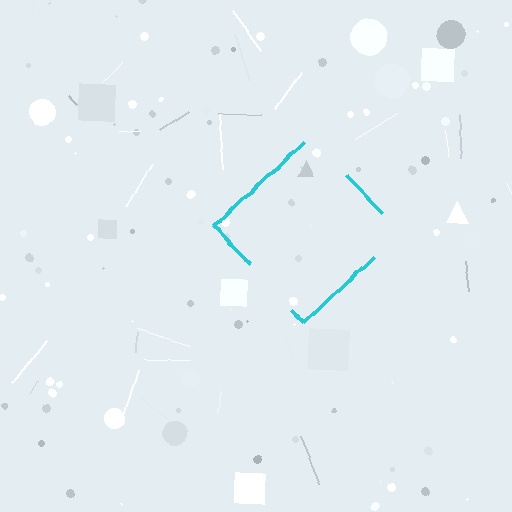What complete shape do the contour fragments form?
The contour fragments form a diamond.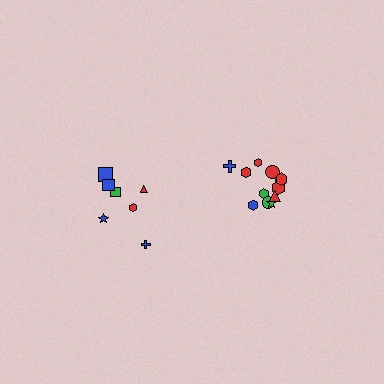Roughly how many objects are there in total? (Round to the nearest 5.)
Roughly 20 objects in total.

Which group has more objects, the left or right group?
The right group.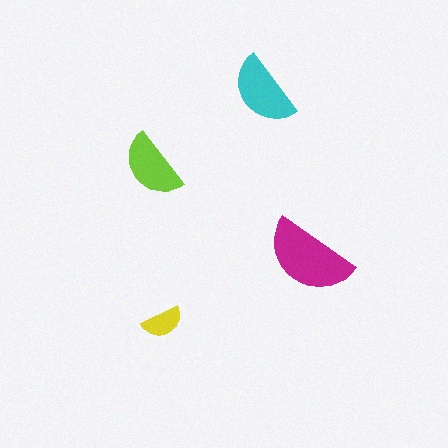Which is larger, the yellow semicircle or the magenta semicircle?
The magenta one.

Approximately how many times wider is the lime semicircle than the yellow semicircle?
About 1.5 times wider.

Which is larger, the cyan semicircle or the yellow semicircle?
The cyan one.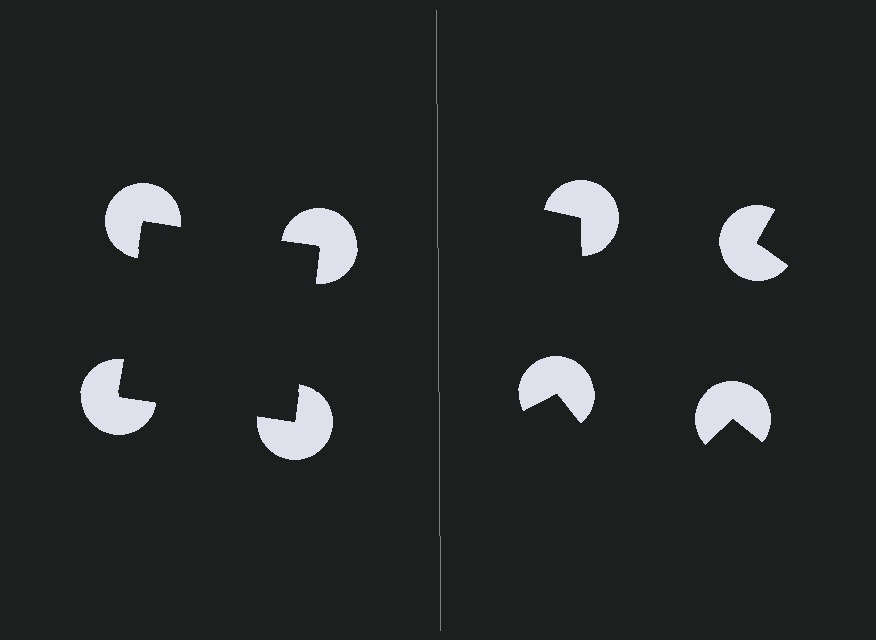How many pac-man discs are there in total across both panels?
8 — 4 on each side.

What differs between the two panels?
The pac-man discs are positioned identically on both sides; only the wedge orientations differ. On the left they align to a square; on the right they are misaligned.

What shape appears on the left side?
An illusory square.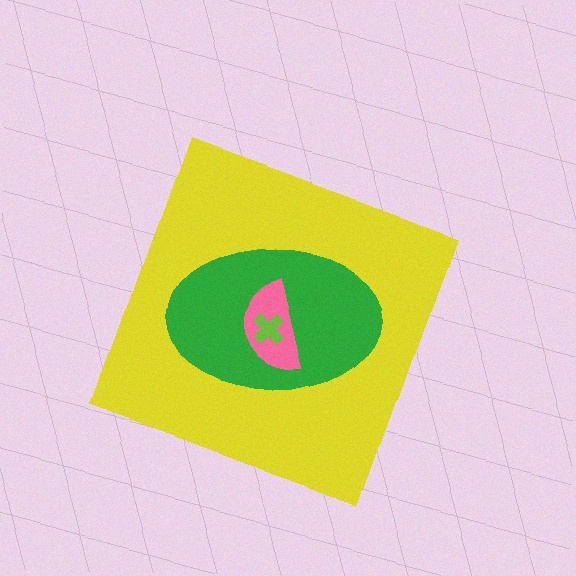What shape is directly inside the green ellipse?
The pink semicircle.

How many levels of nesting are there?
4.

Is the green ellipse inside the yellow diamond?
Yes.